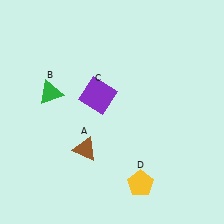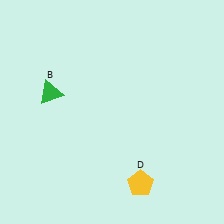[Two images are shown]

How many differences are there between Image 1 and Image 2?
There are 2 differences between the two images.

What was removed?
The purple square (C), the brown triangle (A) were removed in Image 2.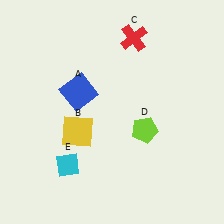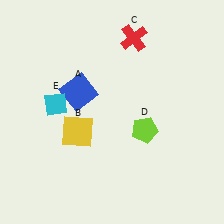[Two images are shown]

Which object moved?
The cyan diamond (E) moved up.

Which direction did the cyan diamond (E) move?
The cyan diamond (E) moved up.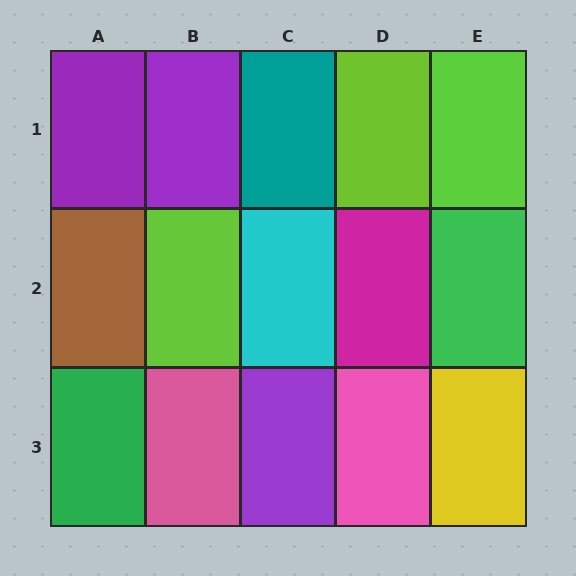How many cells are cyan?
1 cell is cyan.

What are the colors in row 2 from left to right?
Brown, lime, cyan, magenta, green.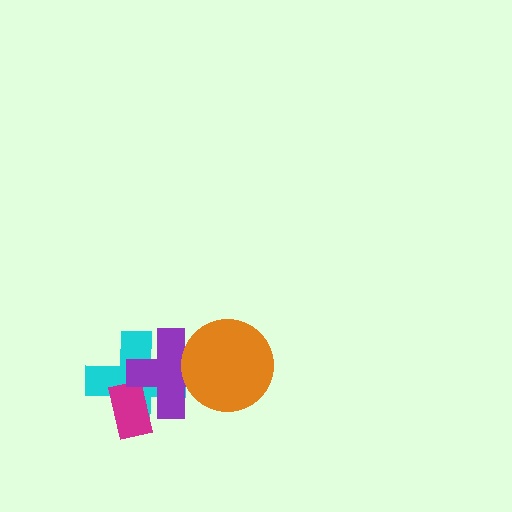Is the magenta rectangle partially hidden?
Yes, it is partially covered by another shape.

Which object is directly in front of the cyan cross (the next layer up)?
The magenta rectangle is directly in front of the cyan cross.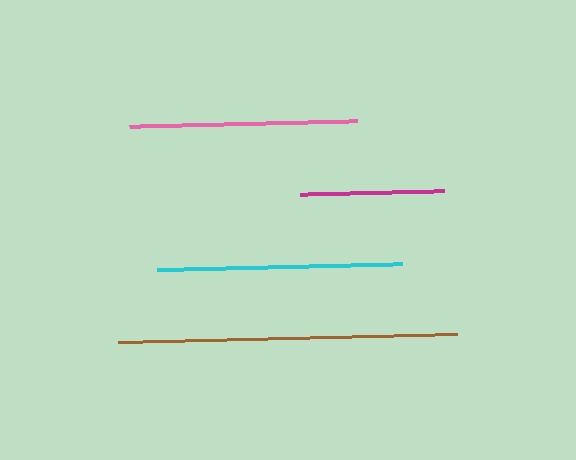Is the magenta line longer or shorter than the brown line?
The brown line is longer than the magenta line.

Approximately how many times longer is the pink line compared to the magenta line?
The pink line is approximately 1.6 times the length of the magenta line.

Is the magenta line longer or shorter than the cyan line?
The cyan line is longer than the magenta line.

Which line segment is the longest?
The brown line is the longest at approximately 339 pixels.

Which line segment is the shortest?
The magenta line is the shortest at approximately 145 pixels.